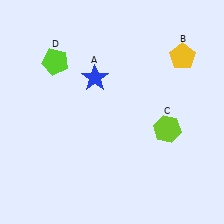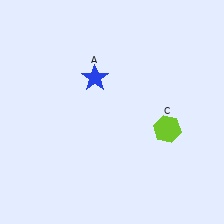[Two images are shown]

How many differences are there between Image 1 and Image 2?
There are 2 differences between the two images.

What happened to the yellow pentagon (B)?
The yellow pentagon (B) was removed in Image 2. It was in the top-right area of Image 1.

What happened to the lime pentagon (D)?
The lime pentagon (D) was removed in Image 2. It was in the top-left area of Image 1.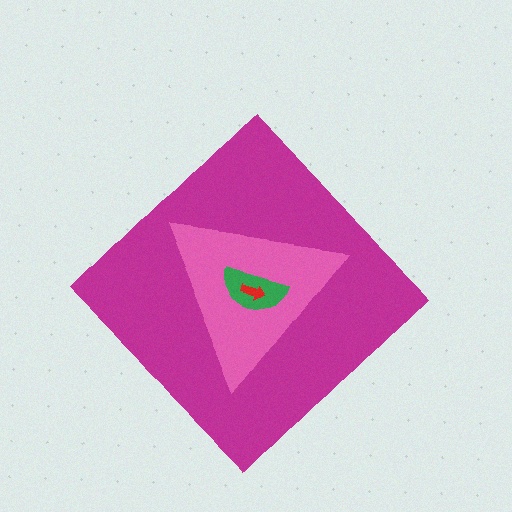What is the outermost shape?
The magenta diamond.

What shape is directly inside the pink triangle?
The green semicircle.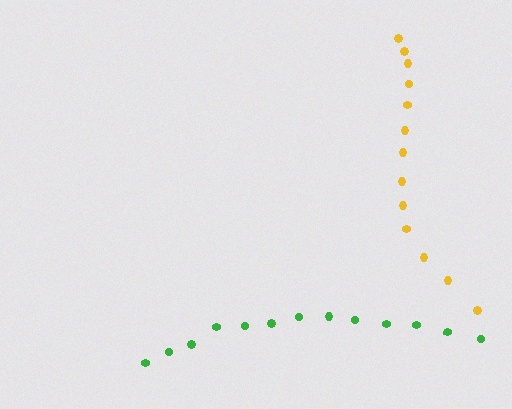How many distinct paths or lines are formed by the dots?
There are 2 distinct paths.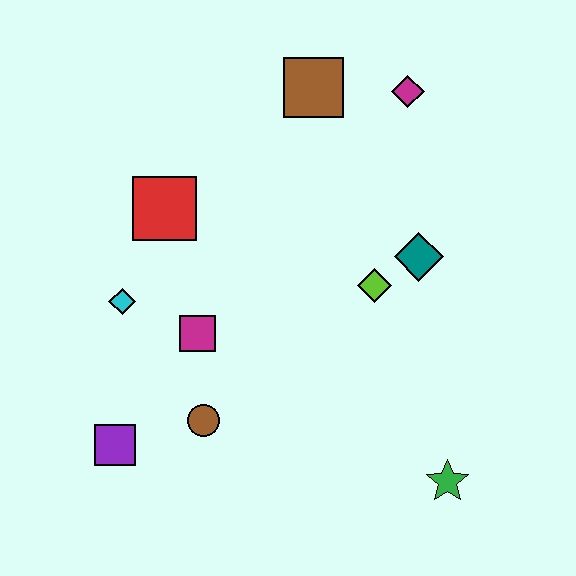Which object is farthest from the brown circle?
The magenta diamond is farthest from the brown circle.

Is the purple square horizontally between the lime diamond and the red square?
No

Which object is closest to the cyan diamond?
The magenta square is closest to the cyan diamond.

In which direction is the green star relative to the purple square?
The green star is to the right of the purple square.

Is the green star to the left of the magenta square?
No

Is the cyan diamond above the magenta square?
Yes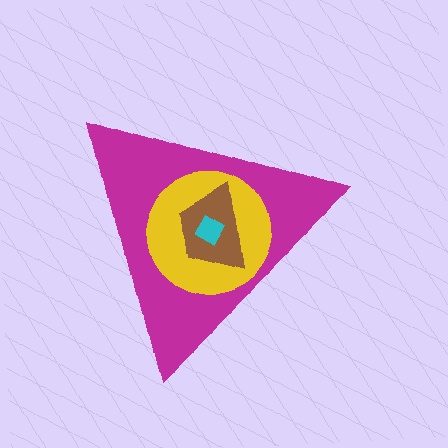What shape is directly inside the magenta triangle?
The yellow circle.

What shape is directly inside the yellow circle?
The brown trapezoid.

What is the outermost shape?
The magenta triangle.